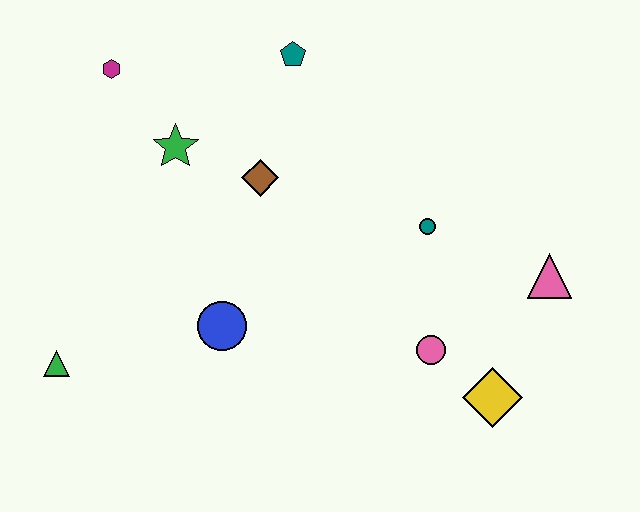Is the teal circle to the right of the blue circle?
Yes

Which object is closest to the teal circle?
The pink circle is closest to the teal circle.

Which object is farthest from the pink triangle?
The green triangle is farthest from the pink triangle.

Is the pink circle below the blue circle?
Yes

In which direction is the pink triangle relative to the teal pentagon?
The pink triangle is to the right of the teal pentagon.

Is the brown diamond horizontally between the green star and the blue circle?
No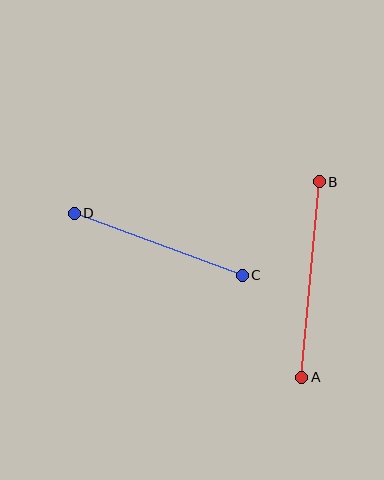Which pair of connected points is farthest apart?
Points A and B are farthest apart.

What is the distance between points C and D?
The distance is approximately 179 pixels.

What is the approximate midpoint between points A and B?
The midpoint is at approximately (310, 279) pixels.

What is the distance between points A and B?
The distance is approximately 196 pixels.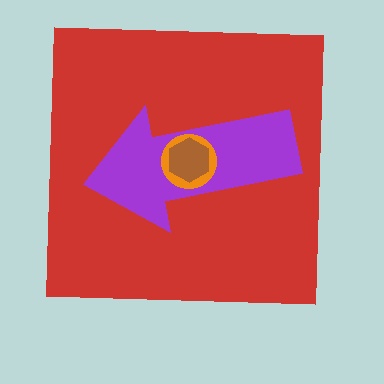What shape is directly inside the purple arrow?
The orange circle.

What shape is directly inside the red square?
The purple arrow.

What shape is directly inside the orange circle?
The brown hexagon.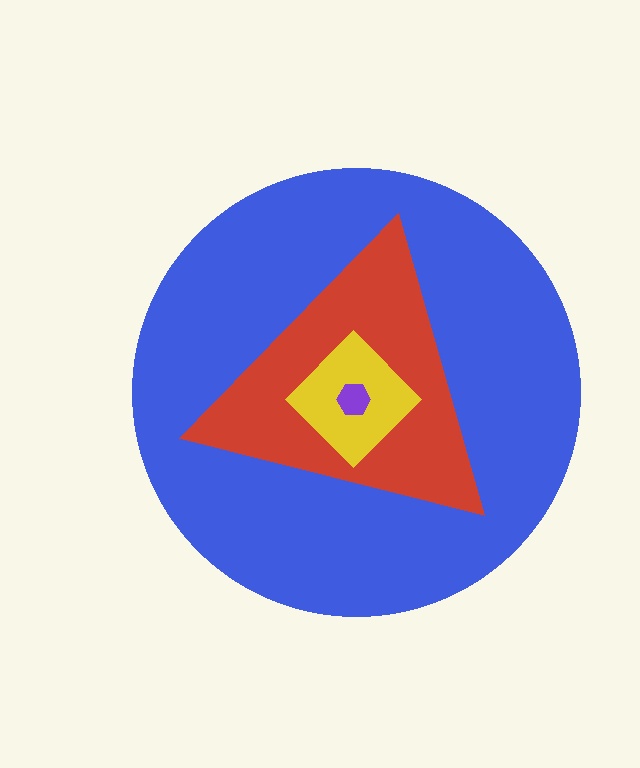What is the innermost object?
The purple hexagon.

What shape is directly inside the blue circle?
The red triangle.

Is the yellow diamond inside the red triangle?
Yes.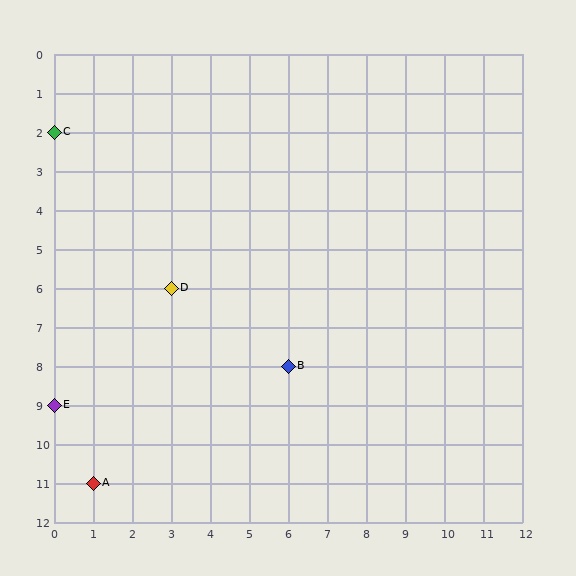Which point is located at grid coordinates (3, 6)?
Point D is at (3, 6).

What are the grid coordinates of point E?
Point E is at grid coordinates (0, 9).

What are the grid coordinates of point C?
Point C is at grid coordinates (0, 2).